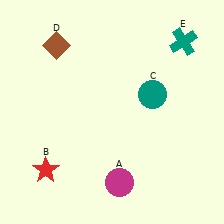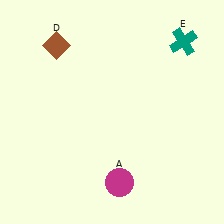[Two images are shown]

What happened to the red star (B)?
The red star (B) was removed in Image 2. It was in the bottom-left area of Image 1.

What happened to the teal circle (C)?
The teal circle (C) was removed in Image 2. It was in the top-right area of Image 1.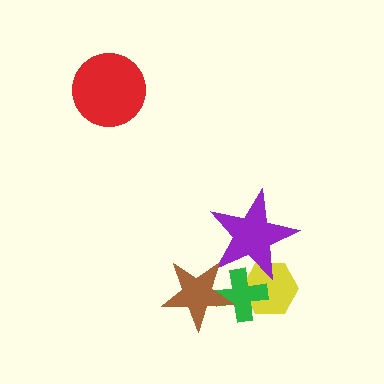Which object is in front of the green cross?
The brown star is in front of the green cross.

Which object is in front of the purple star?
The green cross is in front of the purple star.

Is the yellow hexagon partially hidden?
Yes, it is partially covered by another shape.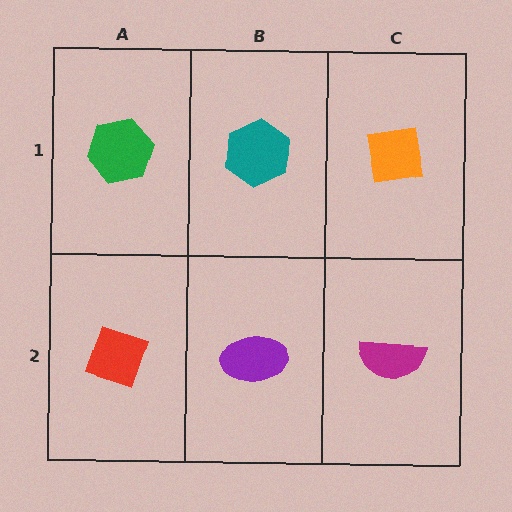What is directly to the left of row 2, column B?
A red diamond.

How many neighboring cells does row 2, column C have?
2.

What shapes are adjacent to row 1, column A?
A red diamond (row 2, column A), a teal hexagon (row 1, column B).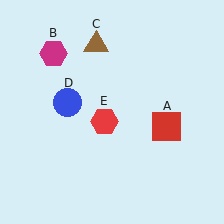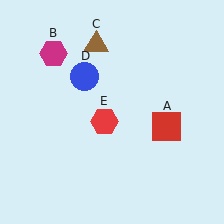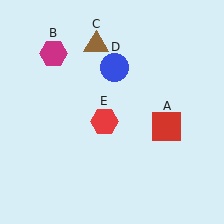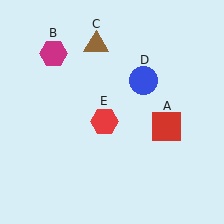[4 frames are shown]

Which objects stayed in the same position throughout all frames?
Red square (object A) and magenta hexagon (object B) and brown triangle (object C) and red hexagon (object E) remained stationary.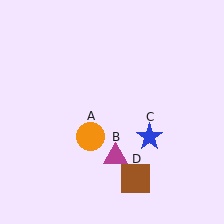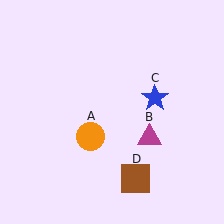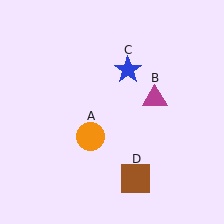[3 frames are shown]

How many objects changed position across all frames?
2 objects changed position: magenta triangle (object B), blue star (object C).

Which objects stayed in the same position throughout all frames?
Orange circle (object A) and brown square (object D) remained stationary.